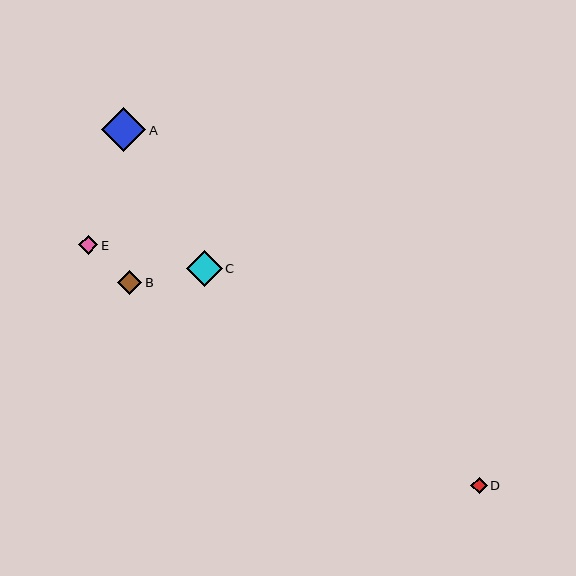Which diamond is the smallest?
Diamond D is the smallest with a size of approximately 17 pixels.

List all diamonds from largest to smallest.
From largest to smallest: A, C, B, E, D.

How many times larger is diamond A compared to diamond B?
Diamond A is approximately 1.8 times the size of diamond B.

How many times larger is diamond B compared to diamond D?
Diamond B is approximately 1.5 times the size of diamond D.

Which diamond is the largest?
Diamond A is the largest with a size of approximately 44 pixels.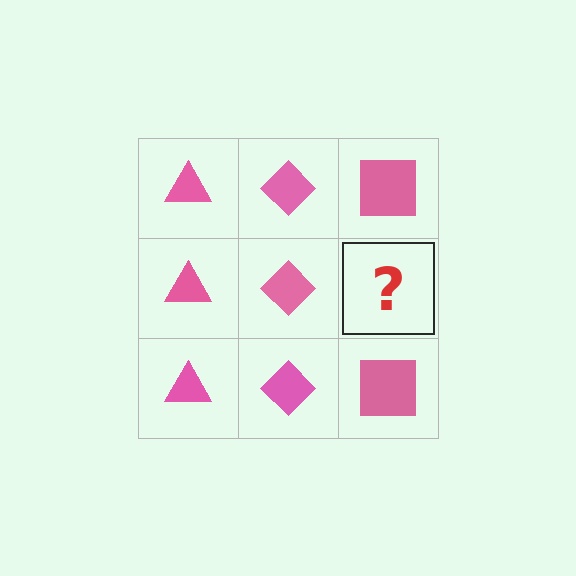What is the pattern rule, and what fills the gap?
The rule is that each column has a consistent shape. The gap should be filled with a pink square.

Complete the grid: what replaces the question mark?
The question mark should be replaced with a pink square.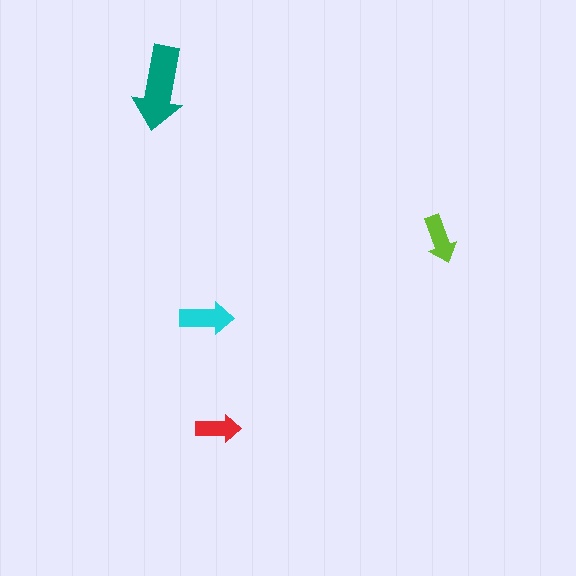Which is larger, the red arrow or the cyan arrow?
The cyan one.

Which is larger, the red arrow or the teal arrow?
The teal one.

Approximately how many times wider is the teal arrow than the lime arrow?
About 1.5 times wider.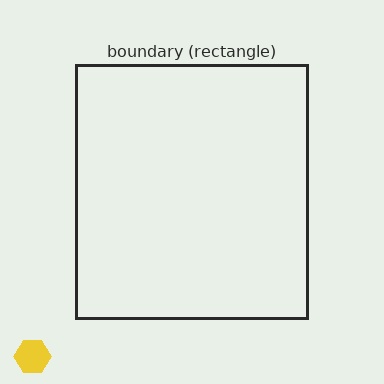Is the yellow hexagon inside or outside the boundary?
Outside.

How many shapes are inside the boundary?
0 inside, 1 outside.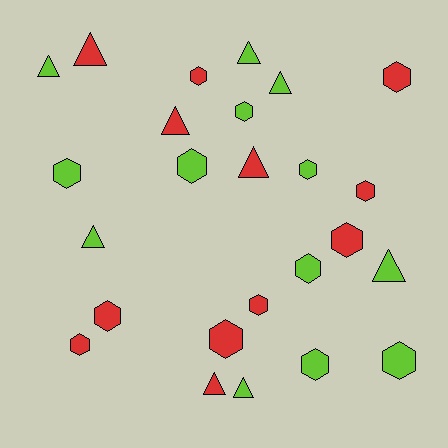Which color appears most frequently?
Lime, with 13 objects.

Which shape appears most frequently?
Hexagon, with 15 objects.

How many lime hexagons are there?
There are 7 lime hexagons.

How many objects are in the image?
There are 25 objects.